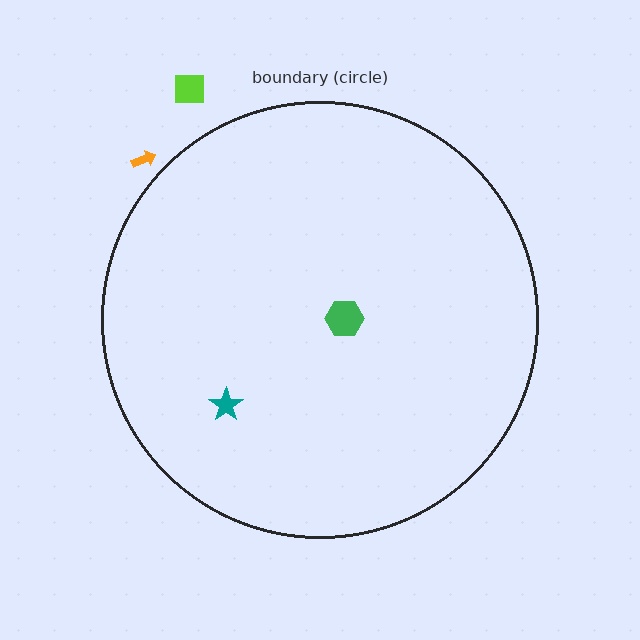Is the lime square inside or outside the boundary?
Outside.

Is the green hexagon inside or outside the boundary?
Inside.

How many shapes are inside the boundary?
2 inside, 2 outside.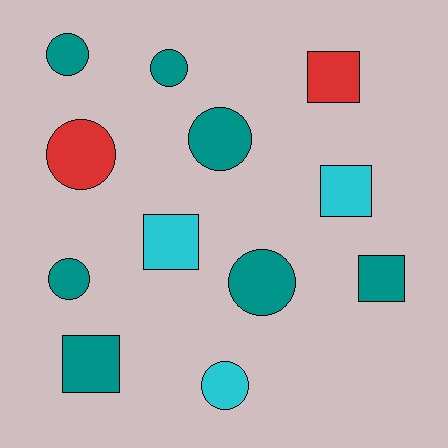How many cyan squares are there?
There are 2 cyan squares.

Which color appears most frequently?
Teal, with 7 objects.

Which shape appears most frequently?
Circle, with 7 objects.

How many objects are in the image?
There are 12 objects.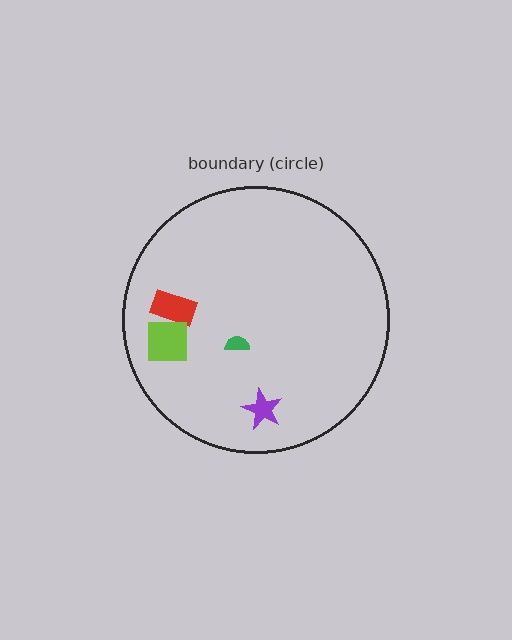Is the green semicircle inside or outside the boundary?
Inside.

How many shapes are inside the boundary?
4 inside, 0 outside.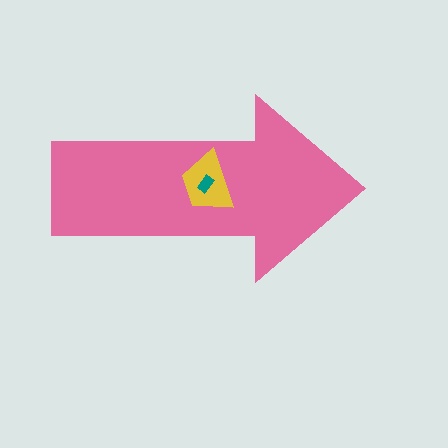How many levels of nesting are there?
3.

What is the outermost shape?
The pink arrow.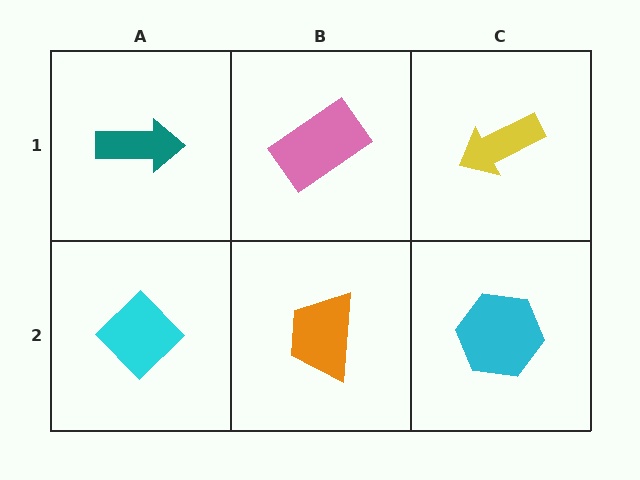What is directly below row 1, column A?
A cyan diamond.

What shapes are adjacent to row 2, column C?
A yellow arrow (row 1, column C), an orange trapezoid (row 2, column B).